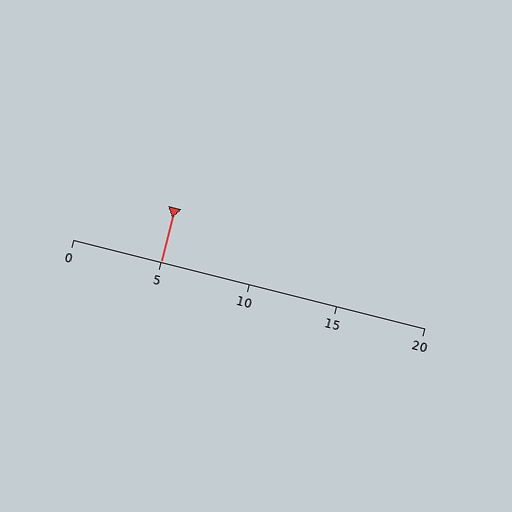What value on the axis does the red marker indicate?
The marker indicates approximately 5.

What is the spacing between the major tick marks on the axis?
The major ticks are spaced 5 apart.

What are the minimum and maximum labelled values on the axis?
The axis runs from 0 to 20.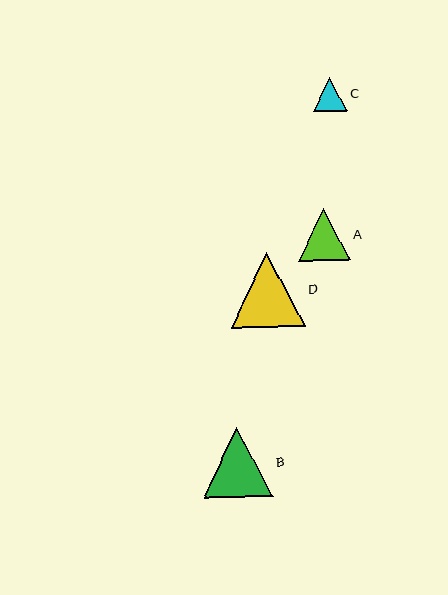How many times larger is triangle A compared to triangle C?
Triangle A is approximately 1.5 times the size of triangle C.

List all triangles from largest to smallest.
From largest to smallest: D, B, A, C.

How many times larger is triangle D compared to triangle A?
Triangle D is approximately 1.4 times the size of triangle A.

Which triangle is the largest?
Triangle D is the largest with a size of approximately 75 pixels.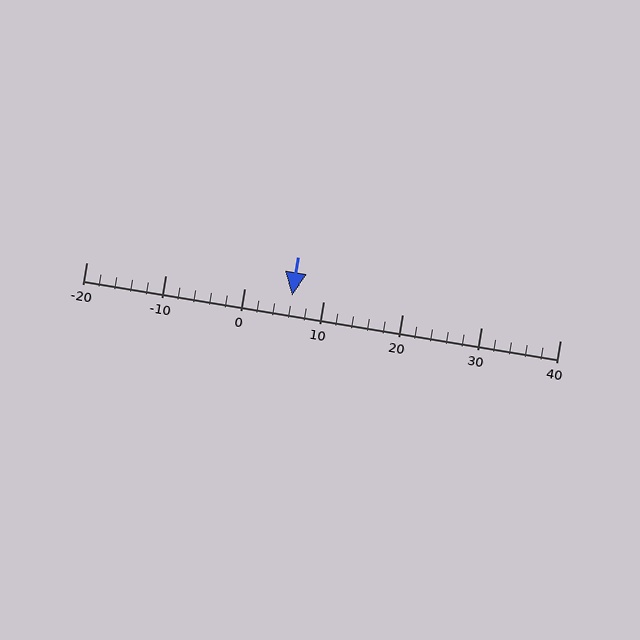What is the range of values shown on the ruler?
The ruler shows values from -20 to 40.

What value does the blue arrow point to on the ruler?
The blue arrow points to approximately 6.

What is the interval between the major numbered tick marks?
The major tick marks are spaced 10 units apart.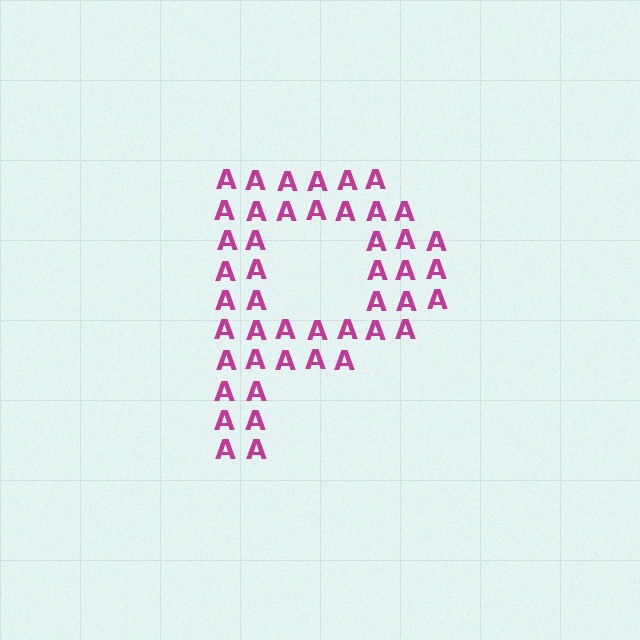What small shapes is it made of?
It is made of small letter A's.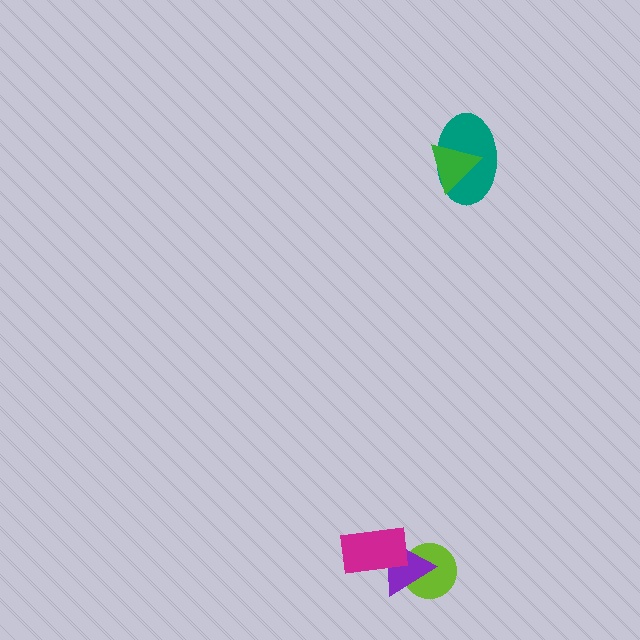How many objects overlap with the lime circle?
1 object overlaps with the lime circle.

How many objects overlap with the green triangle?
1 object overlaps with the green triangle.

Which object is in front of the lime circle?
The purple triangle is in front of the lime circle.